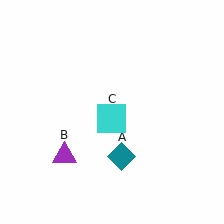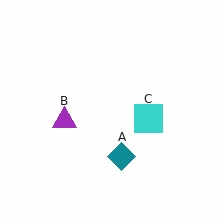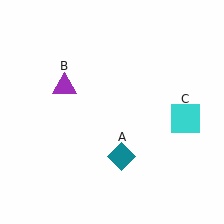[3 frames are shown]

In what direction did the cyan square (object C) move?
The cyan square (object C) moved right.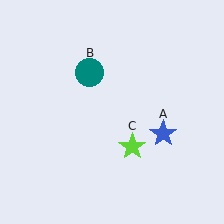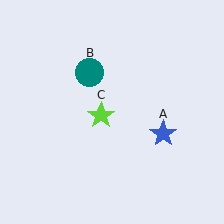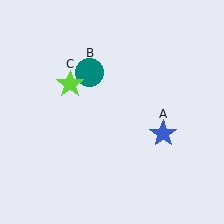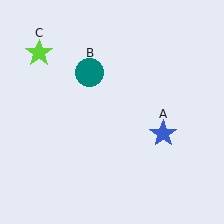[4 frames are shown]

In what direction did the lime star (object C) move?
The lime star (object C) moved up and to the left.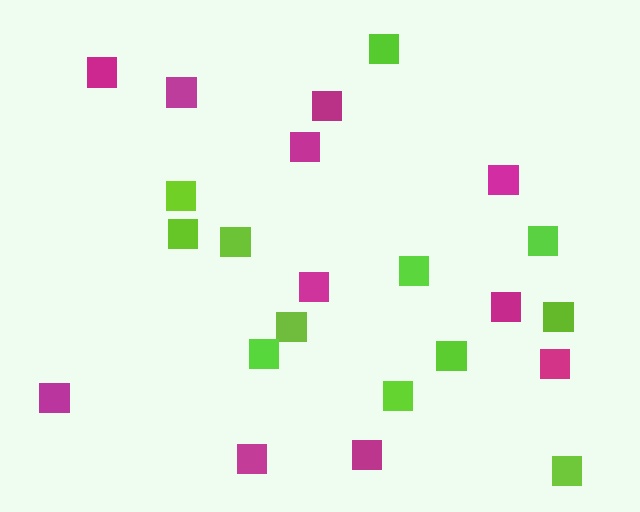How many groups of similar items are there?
There are 2 groups: one group of magenta squares (11) and one group of lime squares (12).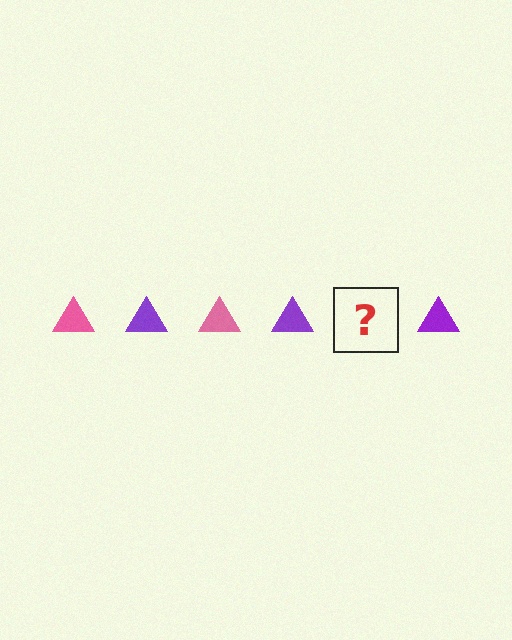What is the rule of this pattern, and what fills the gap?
The rule is that the pattern cycles through pink, purple triangles. The gap should be filled with a pink triangle.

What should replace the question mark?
The question mark should be replaced with a pink triangle.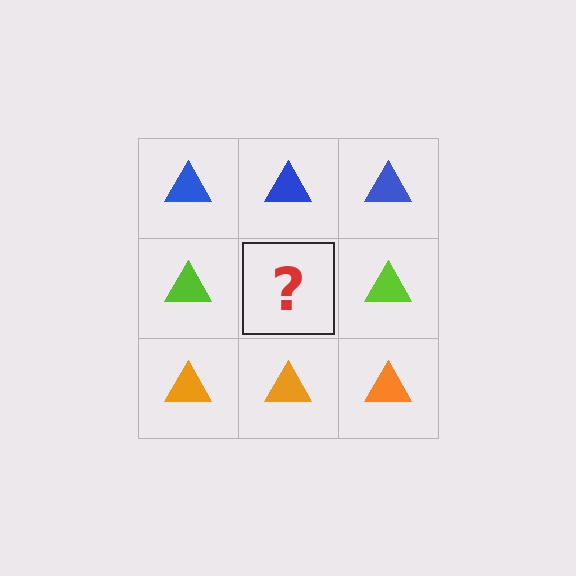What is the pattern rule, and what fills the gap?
The rule is that each row has a consistent color. The gap should be filled with a lime triangle.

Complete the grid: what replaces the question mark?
The question mark should be replaced with a lime triangle.